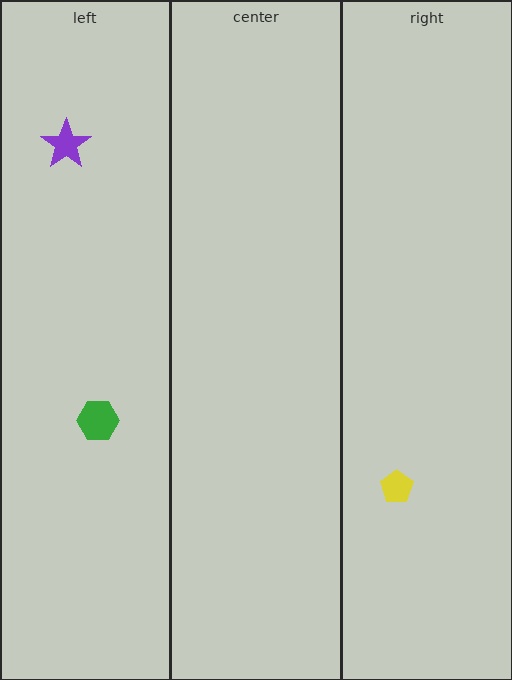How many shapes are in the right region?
1.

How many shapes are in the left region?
2.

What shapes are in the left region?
The purple star, the green hexagon.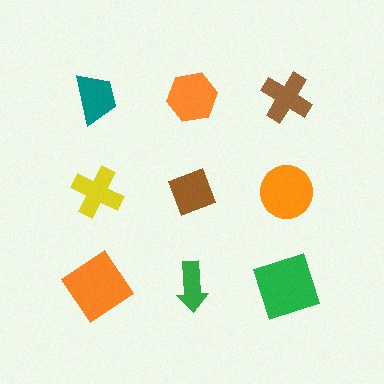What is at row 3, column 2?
A green arrow.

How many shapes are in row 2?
3 shapes.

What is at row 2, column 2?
A brown diamond.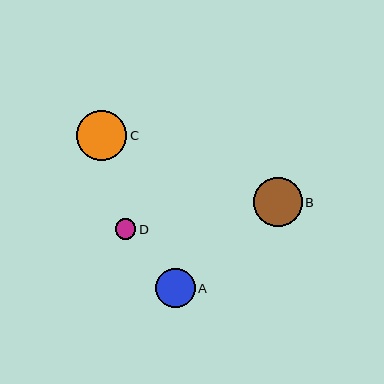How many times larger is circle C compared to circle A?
Circle C is approximately 1.2 times the size of circle A.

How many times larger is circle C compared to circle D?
Circle C is approximately 2.4 times the size of circle D.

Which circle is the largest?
Circle C is the largest with a size of approximately 50 pixels.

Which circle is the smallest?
Circle D is the smallest with a size of approximately 21 pixels.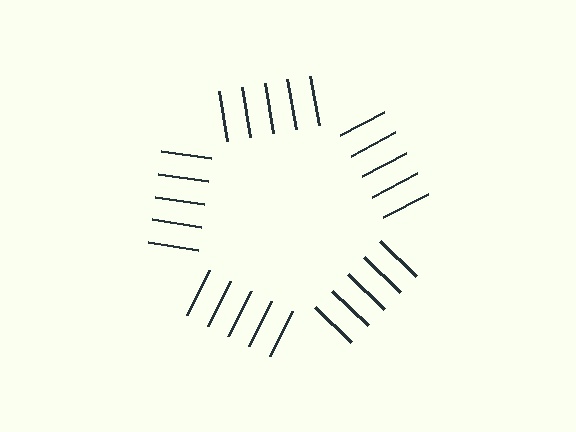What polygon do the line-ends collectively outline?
An illusory pentagon — the line segments terminate on its edges but no continuous stroke is drawn.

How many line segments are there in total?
25 — 5 along each of the 5 edges.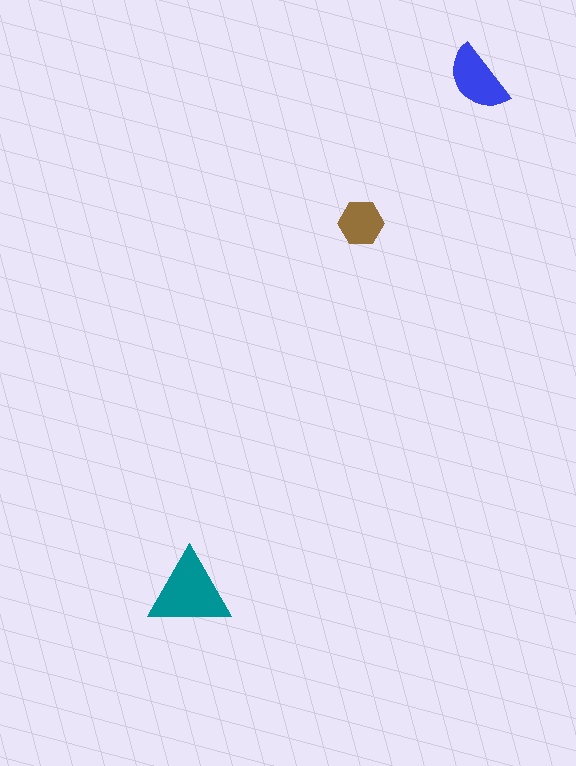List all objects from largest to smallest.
The teal triangle, the blue semicircle, the brown hexagon.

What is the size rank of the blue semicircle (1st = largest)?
2nd.